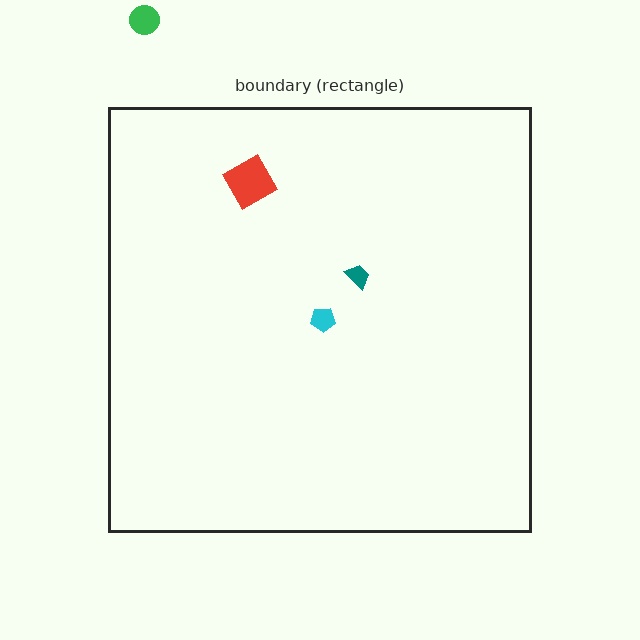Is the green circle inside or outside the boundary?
Outside.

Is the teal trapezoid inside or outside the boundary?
Inside.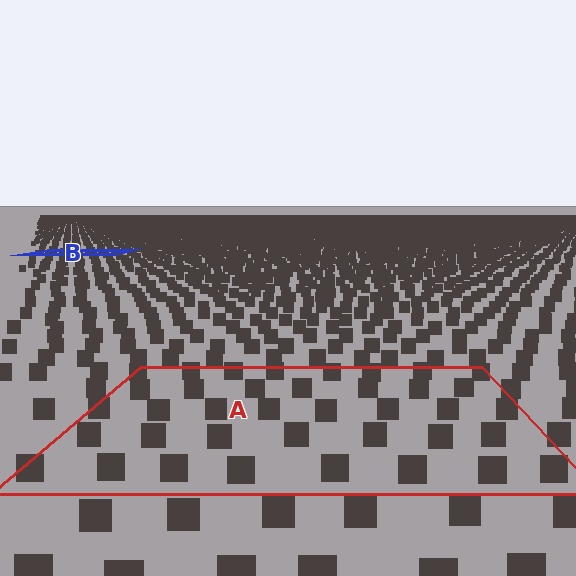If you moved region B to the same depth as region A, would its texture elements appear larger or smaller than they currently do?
They would appear larger. At a closer depth, the same texture elements are projected at a bigger on-screen size.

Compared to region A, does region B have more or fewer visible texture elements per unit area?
Region B has more texture elements per unit area — they are packed more densely because it is farther away.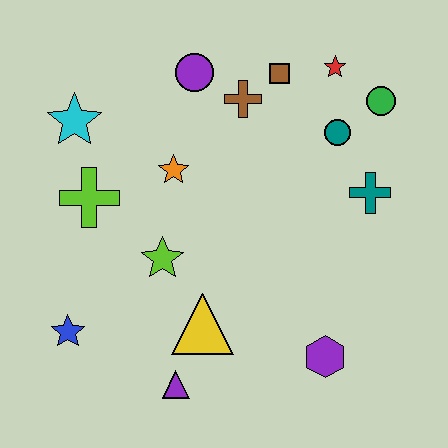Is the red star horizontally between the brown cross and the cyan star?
No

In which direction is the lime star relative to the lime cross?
The lime star is to the right of the lime cross.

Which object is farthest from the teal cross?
The blue star is farthest from the teal cross.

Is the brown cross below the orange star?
No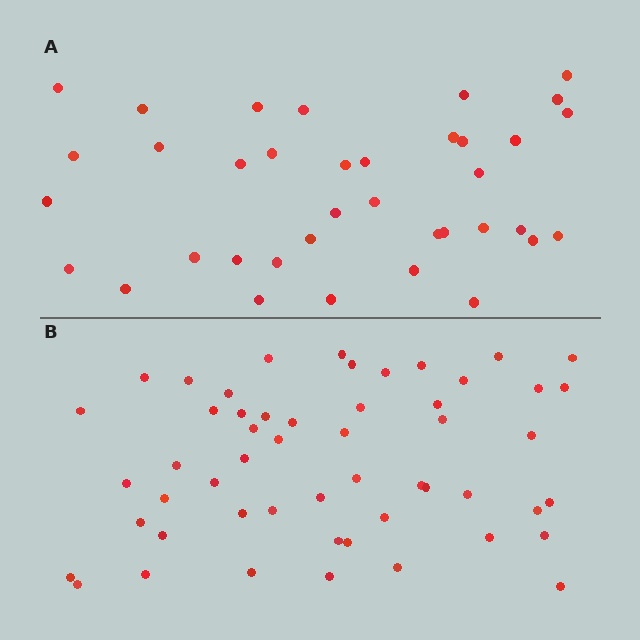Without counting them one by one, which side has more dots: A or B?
Region B (the bottom region) has more dots.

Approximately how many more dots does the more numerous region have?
Region B has approximately 15 more dots than region A.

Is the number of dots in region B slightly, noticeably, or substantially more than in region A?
Region B has noticeably more, but not dramatically so. The ratio is roughly 1.4 to 1.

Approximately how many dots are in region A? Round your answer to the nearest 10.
About 40 dots. (The exact count is 37, which rounds to 40.)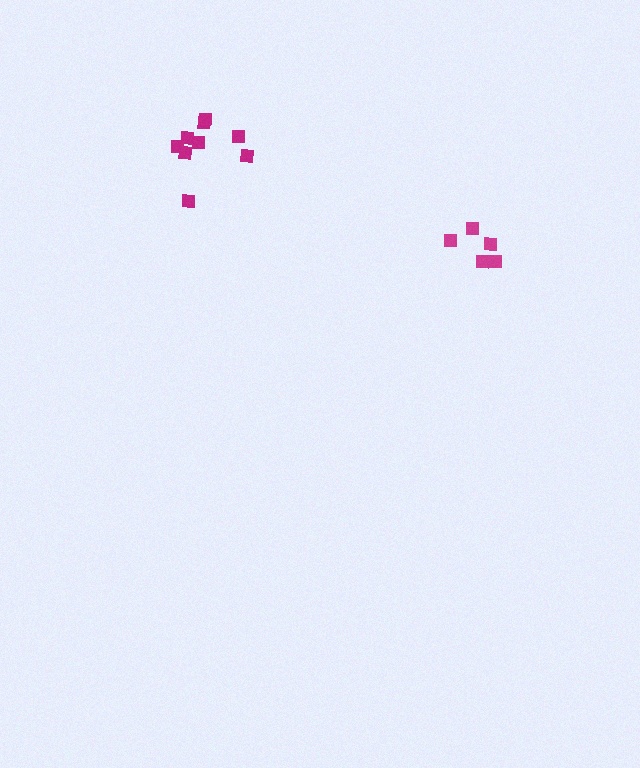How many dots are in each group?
Group 1: 9 dots, Group 2: 5 dots (14 total).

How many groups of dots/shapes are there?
There are 2 groups.